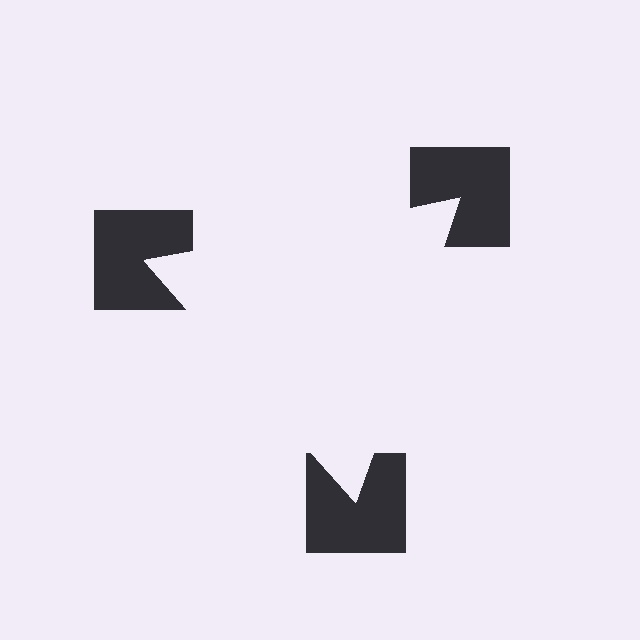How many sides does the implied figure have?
3 sides.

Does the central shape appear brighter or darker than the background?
It typically appears slightly brighter than the background, even though no actual brightness change is drawn.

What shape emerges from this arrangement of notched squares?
An illusory triangle — its edges are inferred from the aligned wedge cuts in the notched squares, not physically drawn.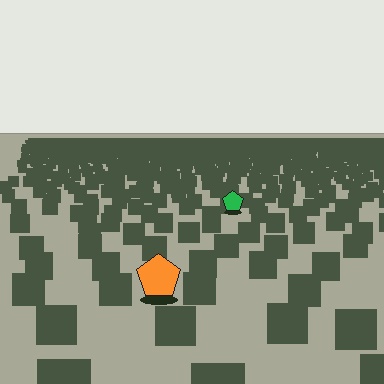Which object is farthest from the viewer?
The green pentagon is farthest from the viewer. It appears smaller and the ground texture around it is denser.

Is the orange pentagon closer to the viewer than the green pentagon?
Yes. The orange pentagon is closer — you can tell from the texture gradient: the ground texture is coarser near it.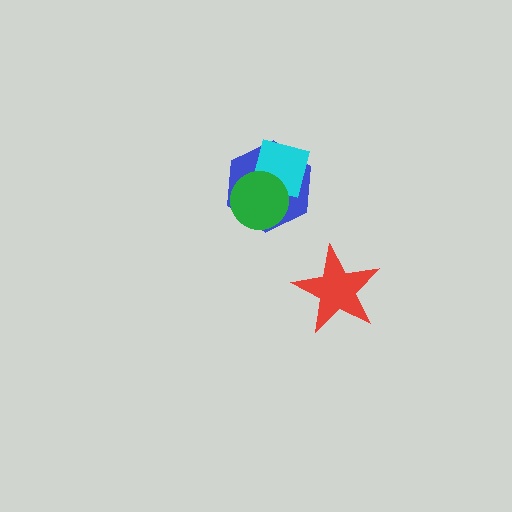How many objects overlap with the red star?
0 objects overlap with the red star.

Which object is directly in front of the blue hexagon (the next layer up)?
The cyan square is directly in front of the blue hexagon.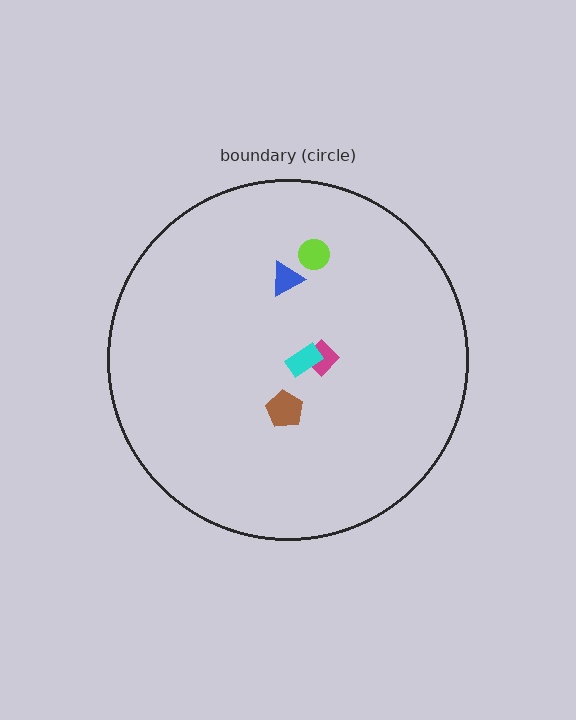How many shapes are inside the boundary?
5 inside, 0 outside.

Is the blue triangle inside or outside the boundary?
Inside.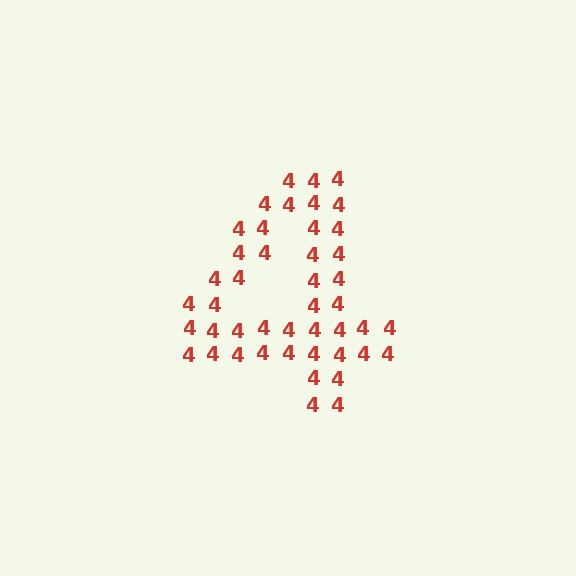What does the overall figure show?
The overall figure shows the digit 4.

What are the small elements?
The small elements are digit 4's.